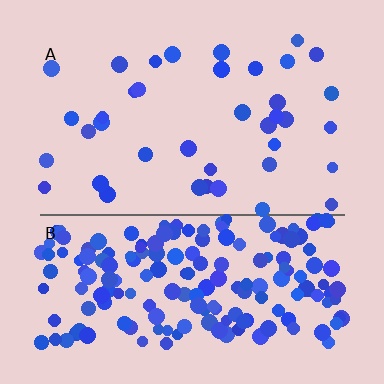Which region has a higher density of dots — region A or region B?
B (the bottom).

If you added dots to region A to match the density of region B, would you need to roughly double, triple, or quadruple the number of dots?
Approximately quadruple.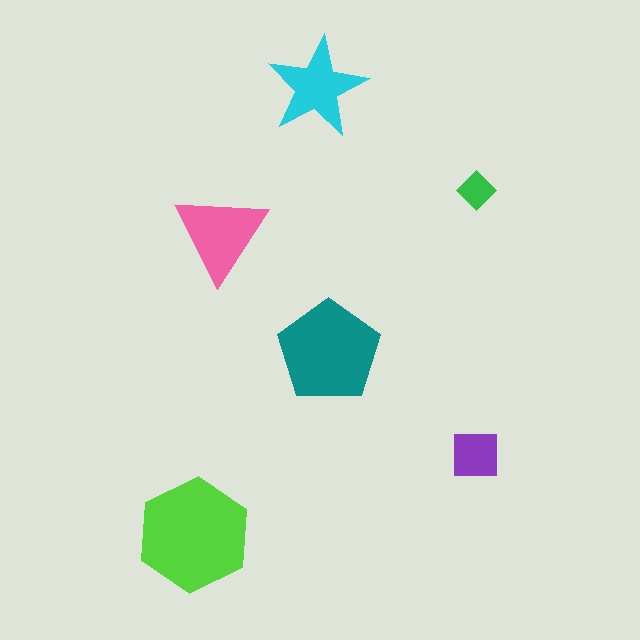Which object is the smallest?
The green diamond.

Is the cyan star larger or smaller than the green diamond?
Larger.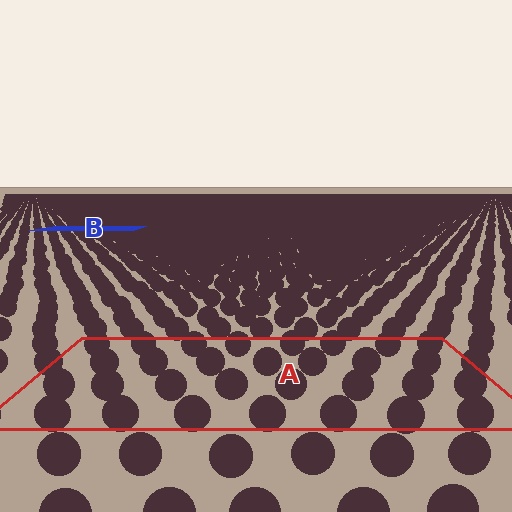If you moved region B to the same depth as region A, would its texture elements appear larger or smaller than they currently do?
They would appear larger. At a closer depth, the same texture elements are projected at a bigger on-screen size.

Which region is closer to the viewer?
Region A is closer. The texture elements there are larger and more spread out.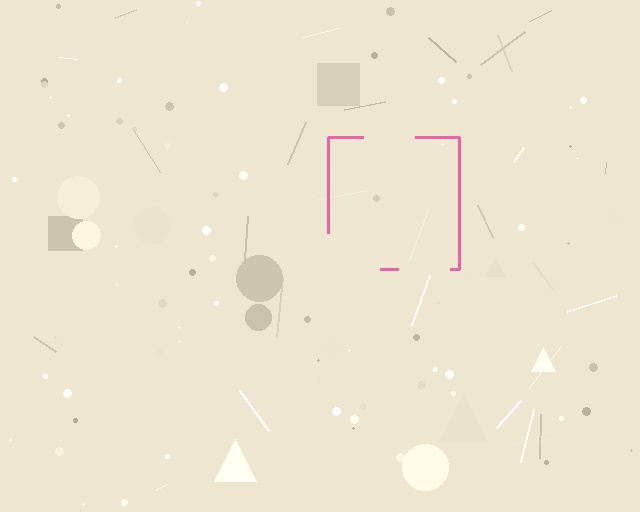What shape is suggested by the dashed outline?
The dashed outline suggests a square.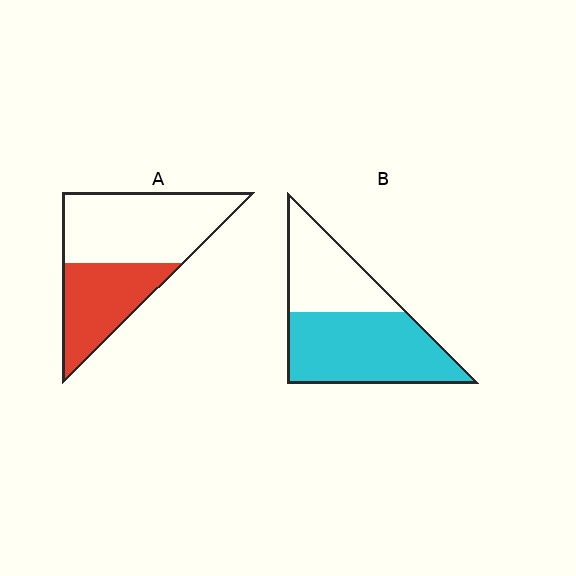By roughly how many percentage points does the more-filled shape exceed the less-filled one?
By roughly 20 percentage points (B over A).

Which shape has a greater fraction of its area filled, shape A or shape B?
Shape B.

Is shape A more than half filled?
No.